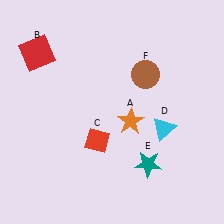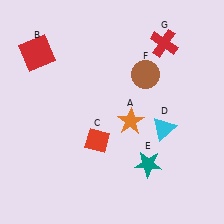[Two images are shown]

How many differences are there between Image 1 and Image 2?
There is 1 difference between the two images.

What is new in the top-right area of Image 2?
A red cross (G) was added in the top-right area of Image 2.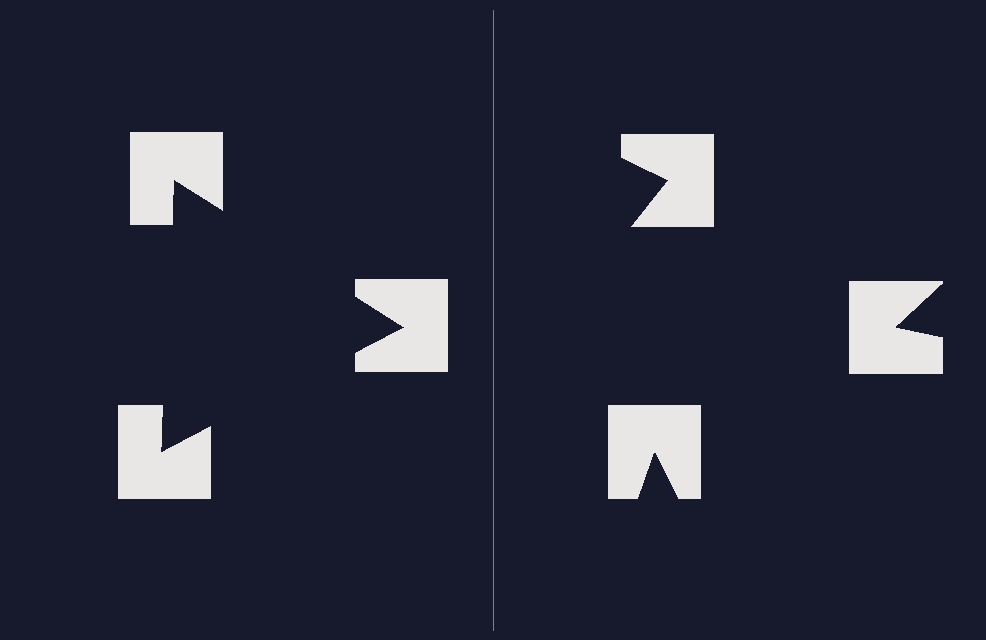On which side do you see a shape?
An illusory triangle appears on the left side. On the right side the wedge cuts are rotated, so no coherent shape forms.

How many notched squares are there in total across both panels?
6 — 3 on each side.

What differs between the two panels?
The notched squares are positioned identically on both sides; only the wedge orientations differ. On the left they align to a triangle; on the right they are misaligned.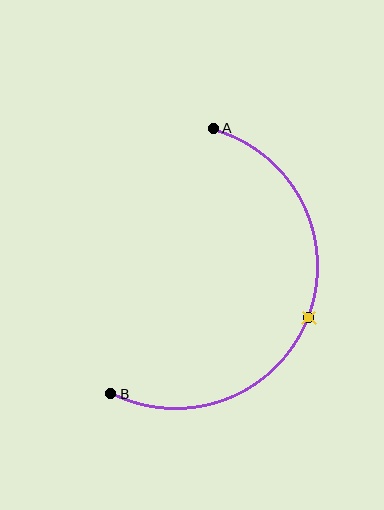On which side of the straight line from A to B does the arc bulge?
The arc bulges to the right of the straight line connecting A and B.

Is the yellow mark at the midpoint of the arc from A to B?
Yes. The yellow mark lies on the arc at equal arc-length from both A and B — it is the arc midpoint.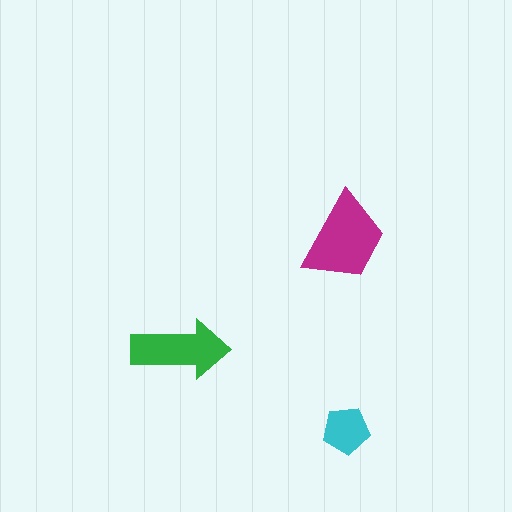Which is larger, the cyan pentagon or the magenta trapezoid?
The magenta trapezoid.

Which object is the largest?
The magenta trapezoid.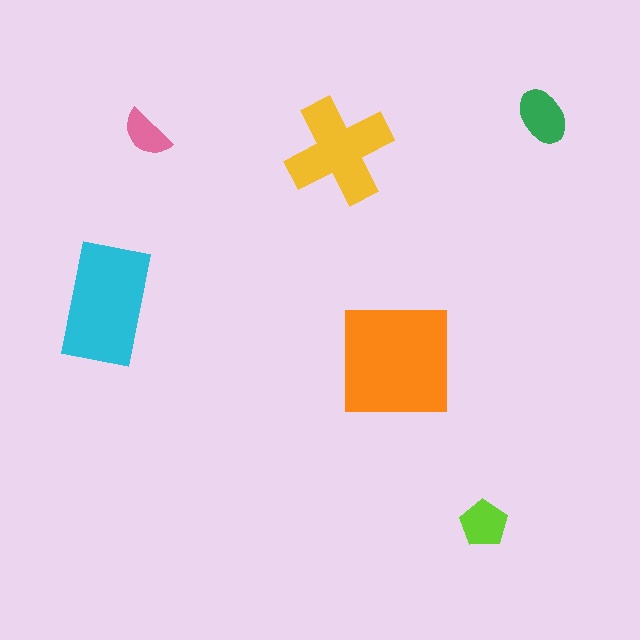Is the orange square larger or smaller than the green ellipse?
Larger.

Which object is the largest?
The orange square.